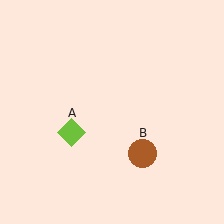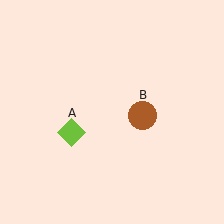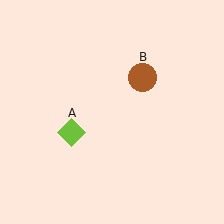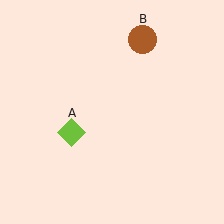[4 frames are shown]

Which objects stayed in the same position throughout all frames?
Lime diamond (object A) remained stationary.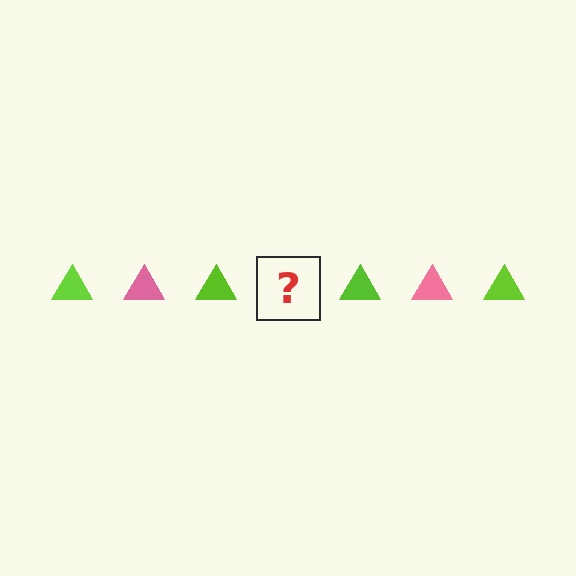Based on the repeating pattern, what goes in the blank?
The blank should be a pink triangle.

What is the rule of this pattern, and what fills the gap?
The rule is that the pattern cycles through lime, pink triangles. The gap should be filled with a pink triangle.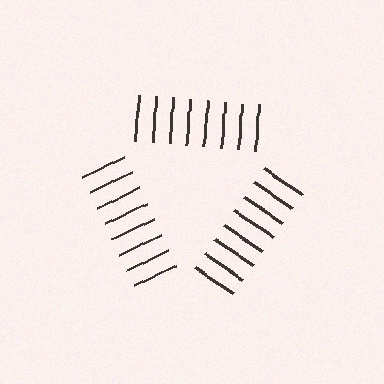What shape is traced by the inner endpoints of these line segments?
An illusory triangle — the line segments terminate on its edges but no continuous stroke is drawn.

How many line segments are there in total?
24 — 8 along each of the 3 edges.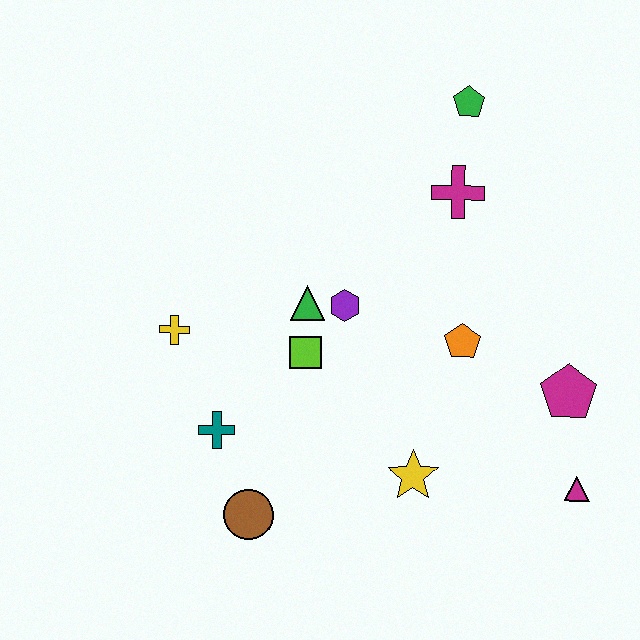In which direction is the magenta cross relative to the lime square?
The magenta cross is above the lime square.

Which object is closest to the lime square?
The green triangle is closest to the lime square.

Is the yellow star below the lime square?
Yes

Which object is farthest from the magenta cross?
The brown circle is farthest from the magenta cross.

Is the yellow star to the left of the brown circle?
No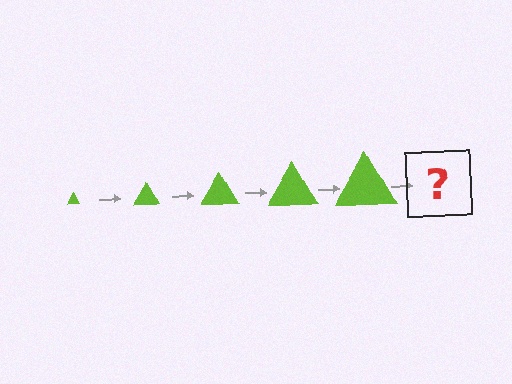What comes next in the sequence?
The next element should be a lime triangle, larger than the previous one.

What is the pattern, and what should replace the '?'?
The pattern is that the triangle gets progressively larger each step. The '?' should be a lime triangle, larger than the previous one.